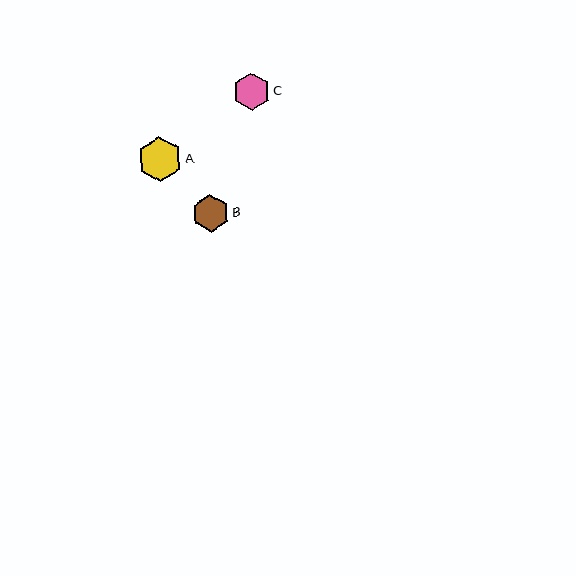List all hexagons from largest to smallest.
From largest to smallest: A, C, B.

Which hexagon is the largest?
Hexagon A is the largest with a size of approximately 45 pixels.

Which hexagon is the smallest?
Hexagon B is the smallest with a size of approximately 37 pixels.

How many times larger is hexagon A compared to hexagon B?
Hexagon A is approximately 1.2 times the size of hexagon B.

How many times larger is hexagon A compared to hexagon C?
Hexagon A is approximately 1.2 times the size of hexagon C.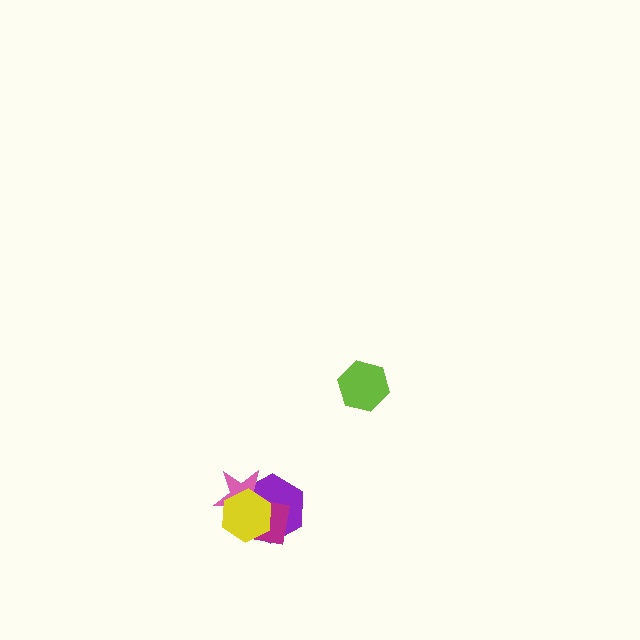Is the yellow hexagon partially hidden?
No, no other shape covers it.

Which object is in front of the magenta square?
The yellow hexagon is in front of the magenta square.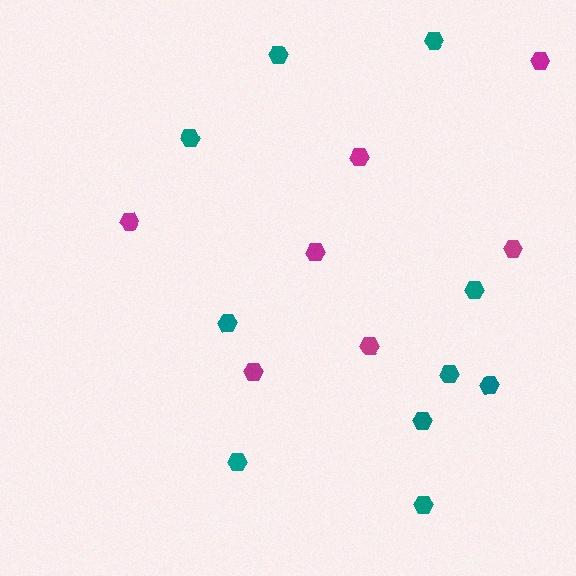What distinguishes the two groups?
There are 2 groups: one group of teal hexagons (10) and one group of magenta hexagons (7).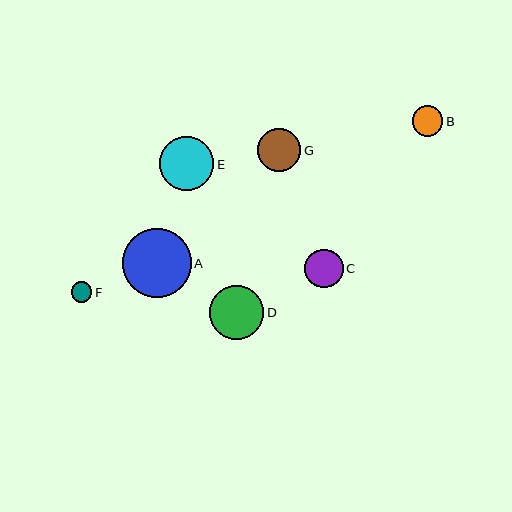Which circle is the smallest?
Circle F is the smallest with a size of approximately 21 pixels.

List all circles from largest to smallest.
From largest to smallest: A, E, D, G, C, B, F.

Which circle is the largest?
Circle A is the largest with a size of approximately 68 pixels.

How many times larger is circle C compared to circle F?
Circle C is approximately 1.9 times the size of circle F.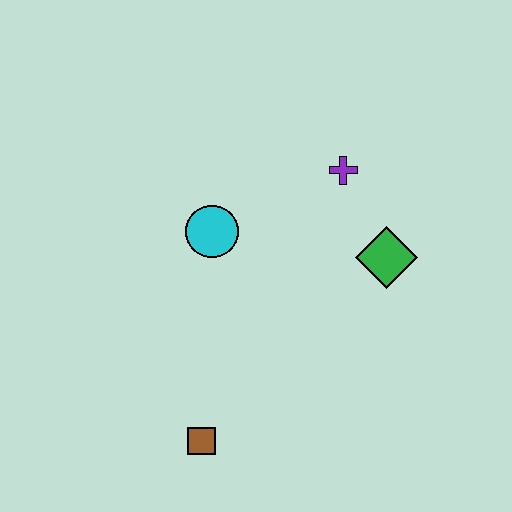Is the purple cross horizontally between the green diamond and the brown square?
Yes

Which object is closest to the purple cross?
The green diamond is closest to the purple cross.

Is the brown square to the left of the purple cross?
Yes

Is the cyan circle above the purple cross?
No